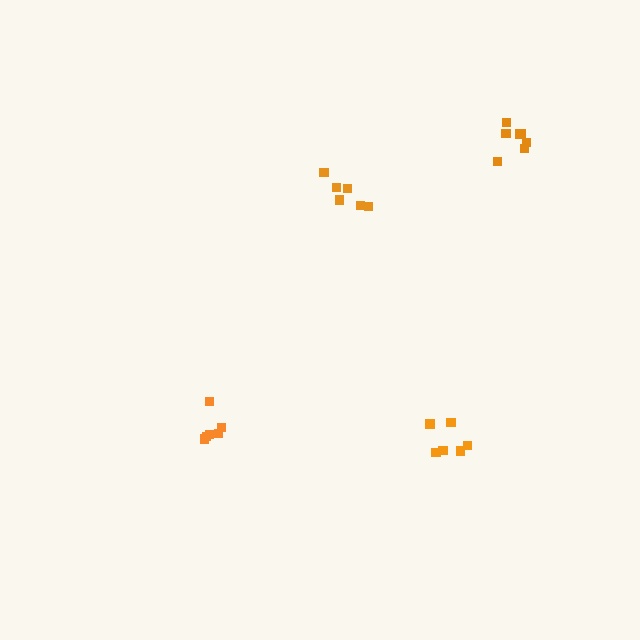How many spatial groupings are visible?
There are 4 spatial groupings.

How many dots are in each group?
Group 1: 6 dots, Group 2: 7 dots, Group 3: 6 dots, Group 4: 6 dots (25 total).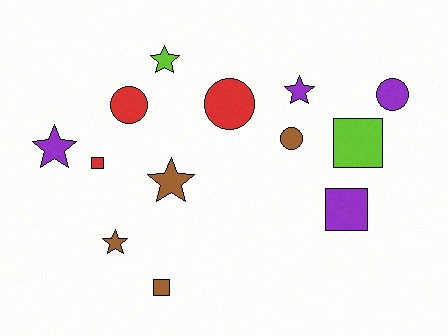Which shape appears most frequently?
Star, with 5 objects.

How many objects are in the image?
There are 13 objects.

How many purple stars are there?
There are 2 purple stars.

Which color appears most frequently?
Brown, with 4 objects.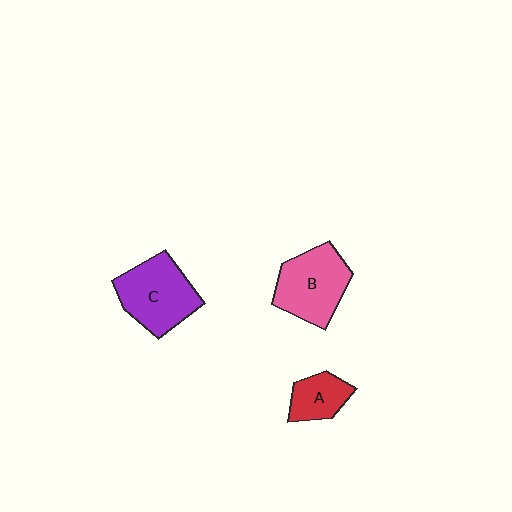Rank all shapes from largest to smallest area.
From largest to smallest: C (purple), B (pink), A (red).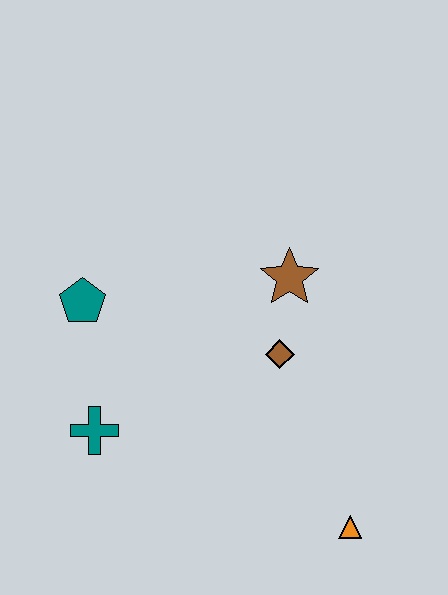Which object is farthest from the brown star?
The orange triangle is farthest from the brown star.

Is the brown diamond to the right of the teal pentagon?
Yes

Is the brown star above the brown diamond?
Yes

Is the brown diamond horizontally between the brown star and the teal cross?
Yes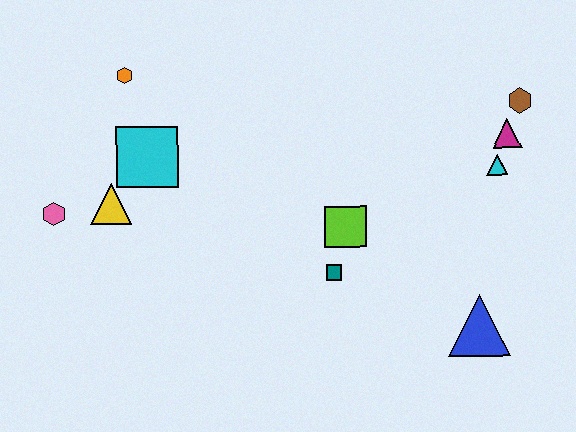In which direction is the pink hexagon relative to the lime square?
The pink hexagon is to the left of the lime square.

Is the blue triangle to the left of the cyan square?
No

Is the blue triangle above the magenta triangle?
No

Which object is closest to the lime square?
The teal square is closest to the lime square.